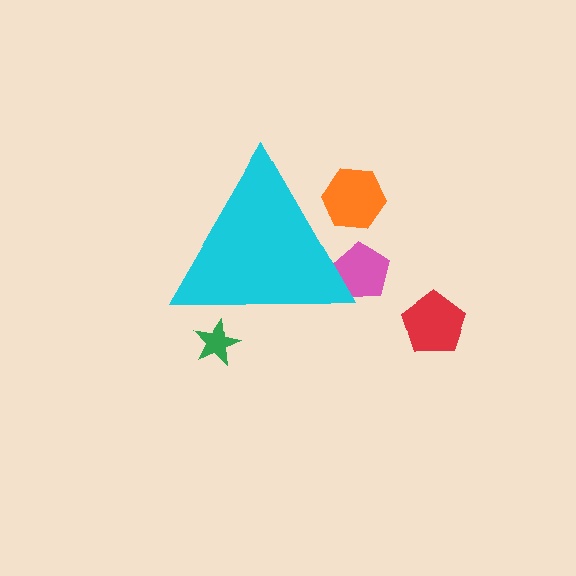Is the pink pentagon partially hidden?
Yes, the pink pentagon is partially hidden behind the cyan triangle.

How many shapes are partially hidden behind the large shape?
3 shapes are partially hidden.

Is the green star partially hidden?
Yes, the green star is partially hidden behind the cyan triangle.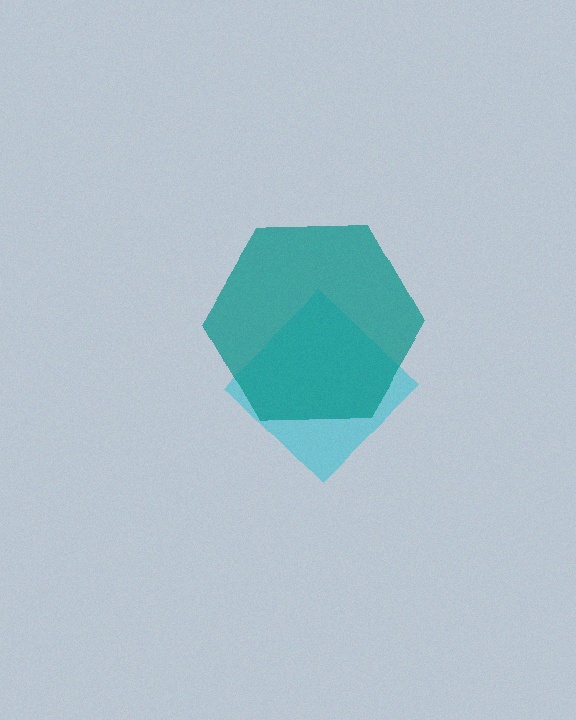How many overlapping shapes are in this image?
There are 2 overlapping shapes in the image.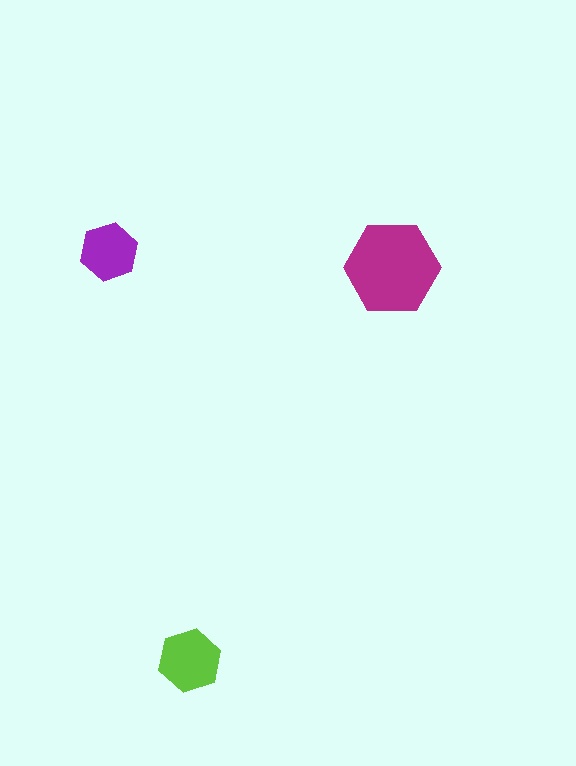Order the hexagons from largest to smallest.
the magenta one, the lime one, the purple one.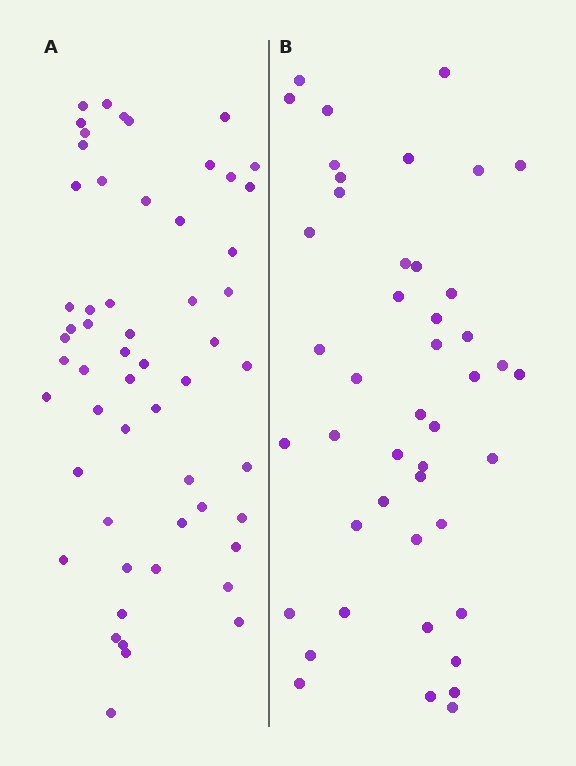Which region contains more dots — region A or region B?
Region A (the left region) has more dots.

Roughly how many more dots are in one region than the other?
Region A has roughly 12 or so more dots than region B.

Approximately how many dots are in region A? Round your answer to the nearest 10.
About 60 dots. (The exact count is 56, which rounds to 60.)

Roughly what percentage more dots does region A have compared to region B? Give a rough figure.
About 25% more.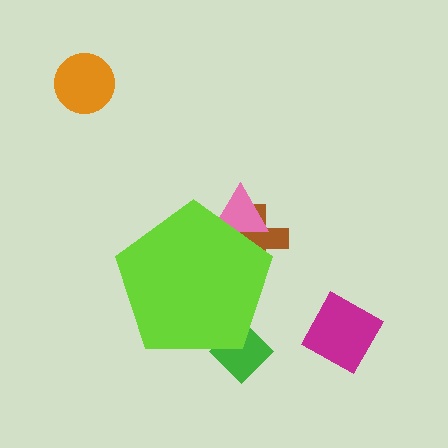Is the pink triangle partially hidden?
Yes, the pink triangle is partially hidden behind the lime pentagon.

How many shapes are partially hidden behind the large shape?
3 shapes are partially hidden.